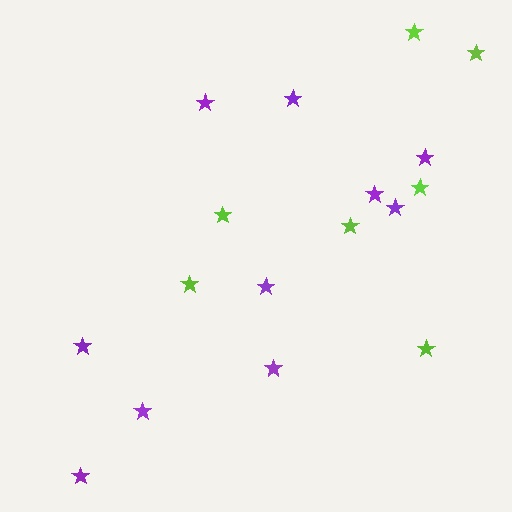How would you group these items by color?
There are 2 groups: one group of purple stars (10) and one group of lime stars (7).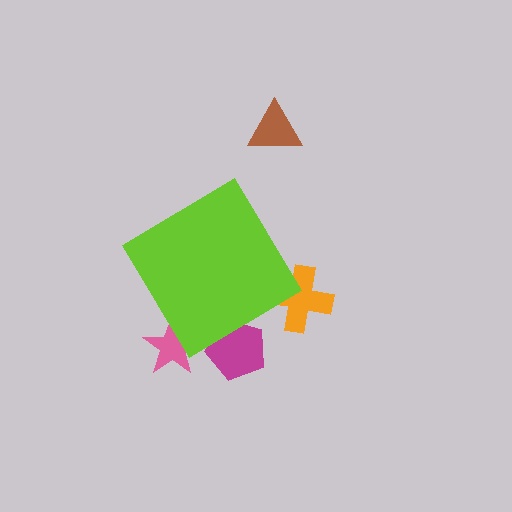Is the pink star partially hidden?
Yes, the pink star is partially hidden behind the lime diamond.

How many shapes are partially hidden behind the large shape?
3 shapes are partially hidden.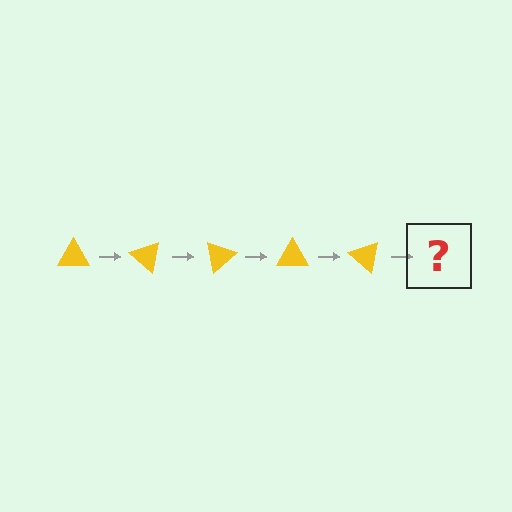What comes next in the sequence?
The next element should be a yellow triangle rotated 200 degrees.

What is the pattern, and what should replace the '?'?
The pattern is that the triangle rotates 40 degrees each step. The '?' should be a yellow triangle rotated 200 degrees.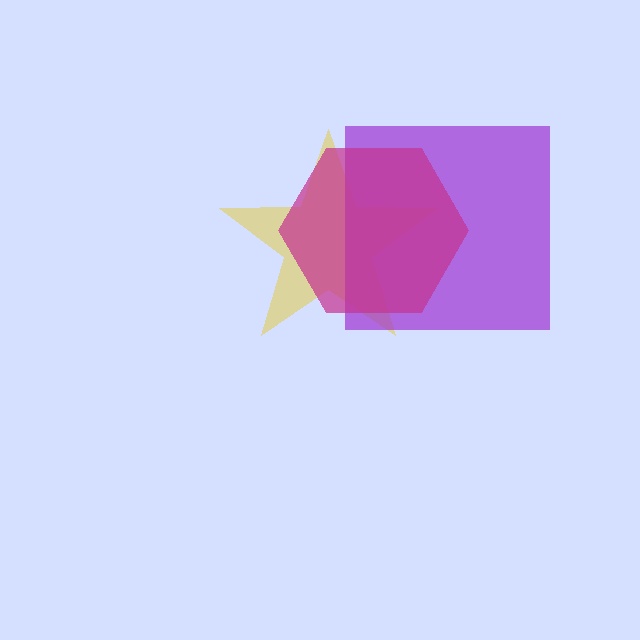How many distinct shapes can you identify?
There are 3 distinct shapes: a yellow star, a purple square, a magenta hexagon.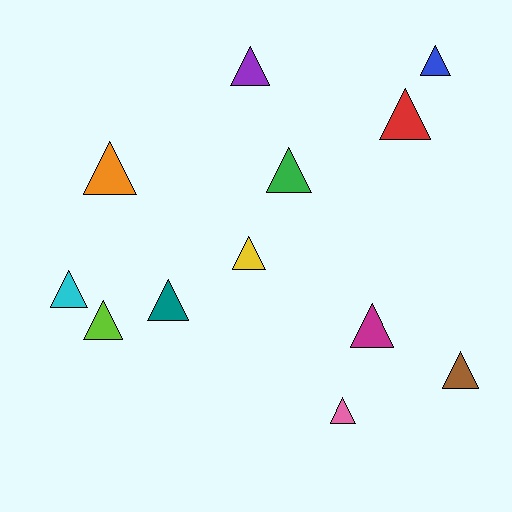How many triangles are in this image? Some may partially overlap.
There are 12 triangles.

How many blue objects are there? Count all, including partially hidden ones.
There is 1 blue object.